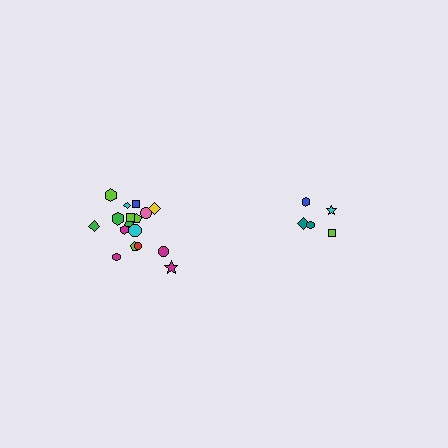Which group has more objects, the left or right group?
The left group.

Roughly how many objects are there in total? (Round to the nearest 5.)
Roughly 25 objects in total.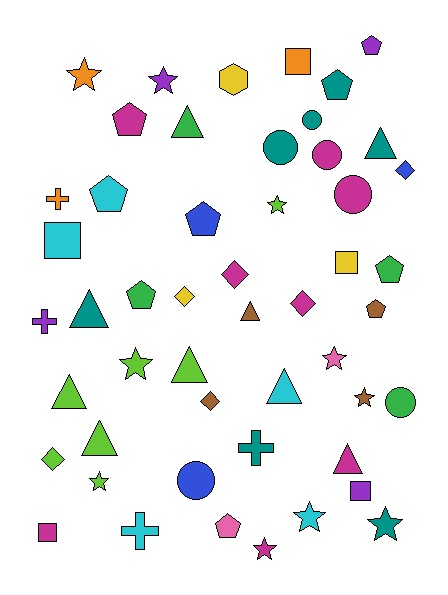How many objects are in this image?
There are 50 objects.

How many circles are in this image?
There are 6 circles.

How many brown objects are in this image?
There are 4 brown objects.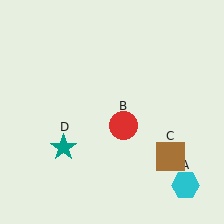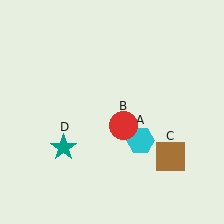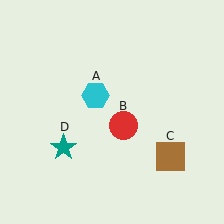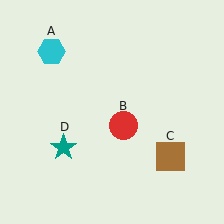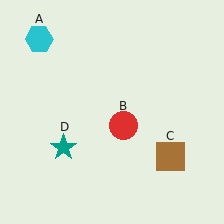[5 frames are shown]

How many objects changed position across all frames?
1 object changed position: cyan hexagon (object A).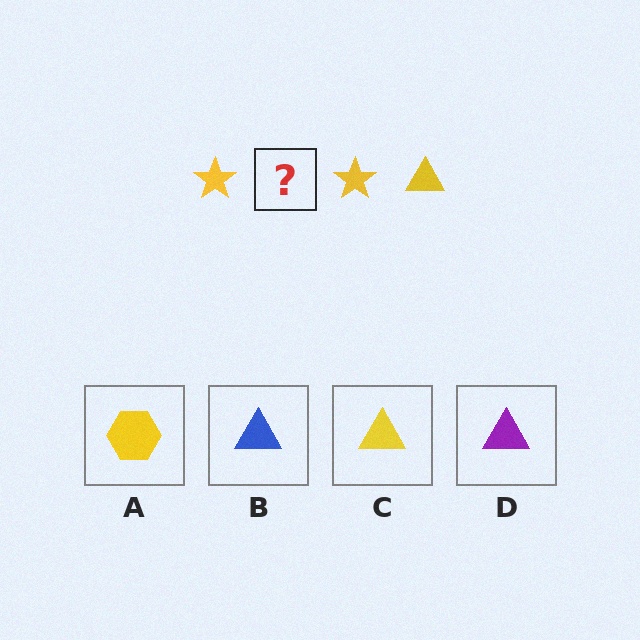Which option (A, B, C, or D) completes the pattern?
C.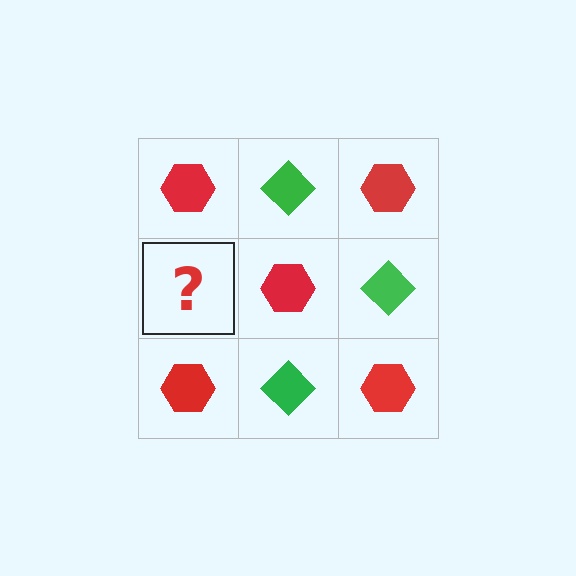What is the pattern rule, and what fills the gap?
The rule is that it alternates red hexagon and green diamond in a checkerboard pattern. The gap should be filled with a green diamond.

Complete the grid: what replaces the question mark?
The question mark should be replaced with a green diamond.